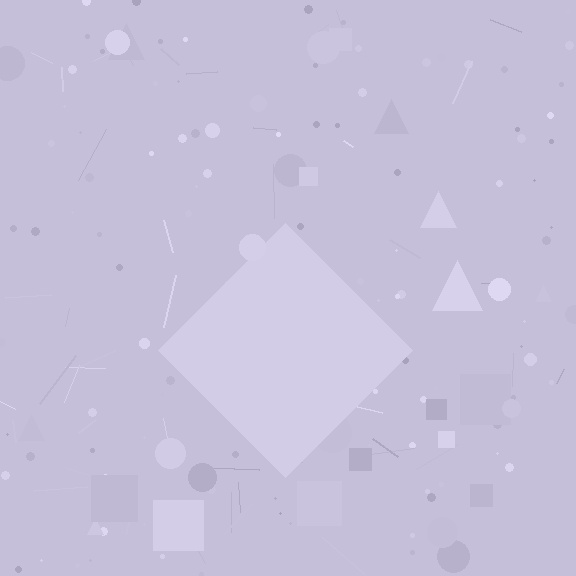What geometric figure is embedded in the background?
A diamond is embedded in the background.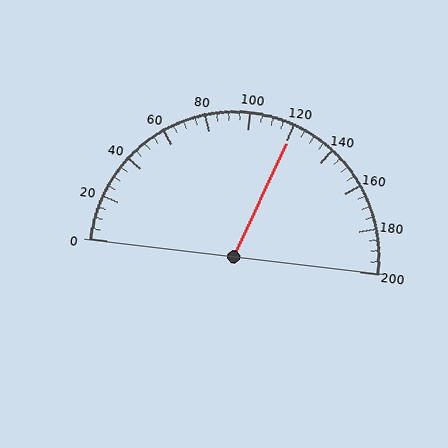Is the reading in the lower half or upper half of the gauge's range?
The reading is in the upper half of the range (0 to 200).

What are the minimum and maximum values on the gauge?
The gauge ranges from 0 to 200.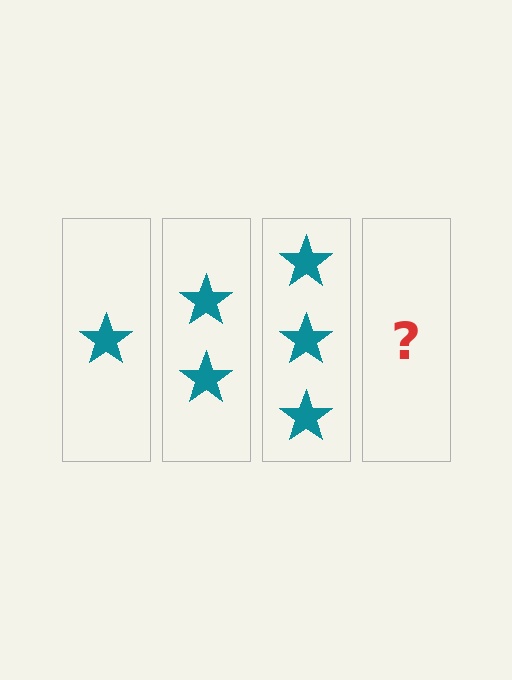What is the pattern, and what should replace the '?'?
The pattern is that each step adds one more star. The '?' should be 4 stars.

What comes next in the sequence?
The next element should be 4 stars.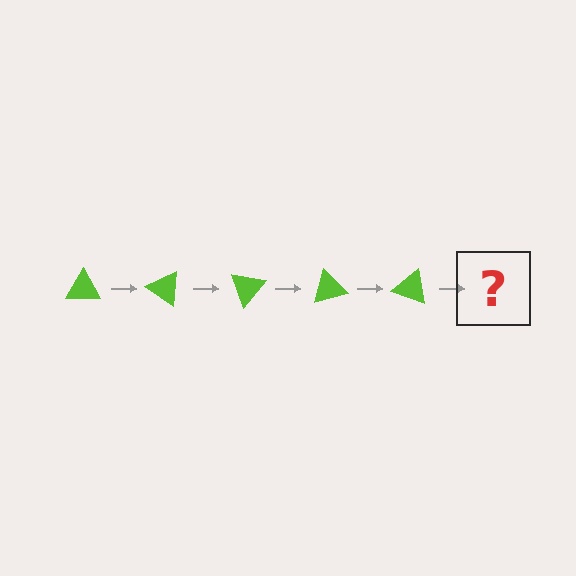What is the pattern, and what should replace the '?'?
The pattern is that the triangle rotates 35 degrees each step. The '?' should be a lime triangle rotated 175 degrees.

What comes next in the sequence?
The next element should be a lime triangle rotated 175 degrees.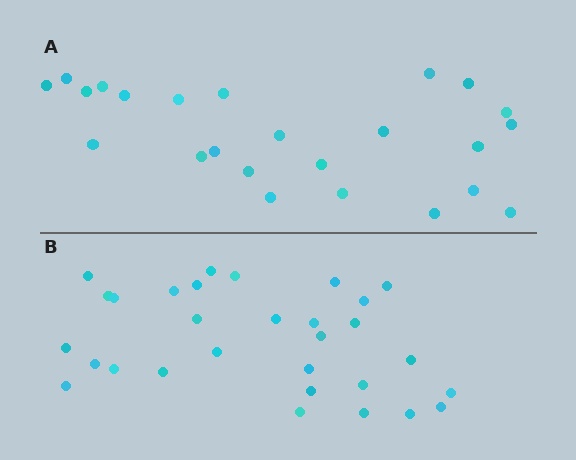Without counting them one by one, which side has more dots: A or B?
Region B (the bottom region) has more dots.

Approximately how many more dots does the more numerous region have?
Region B has about 6 more dots than region A.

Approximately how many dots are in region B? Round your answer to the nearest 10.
About 30 dots.